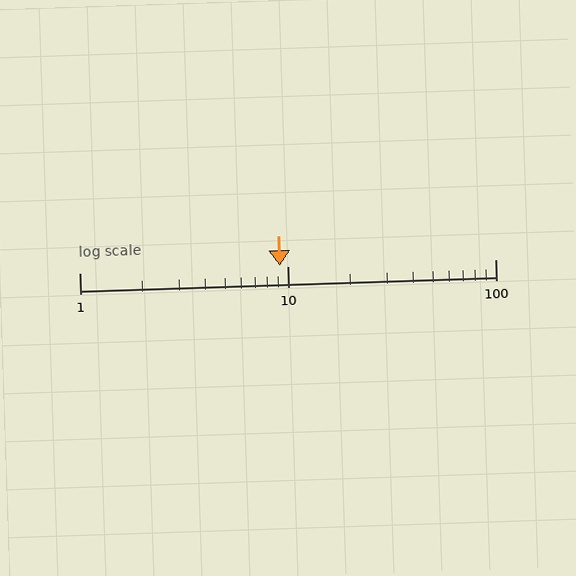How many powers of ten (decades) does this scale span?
The scale spans 2 decades, from 1 to 100.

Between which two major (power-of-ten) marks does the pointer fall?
The pointer is between 1 and 10.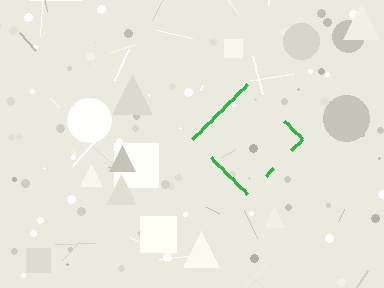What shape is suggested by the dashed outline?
The dashed outline suggests a diamond.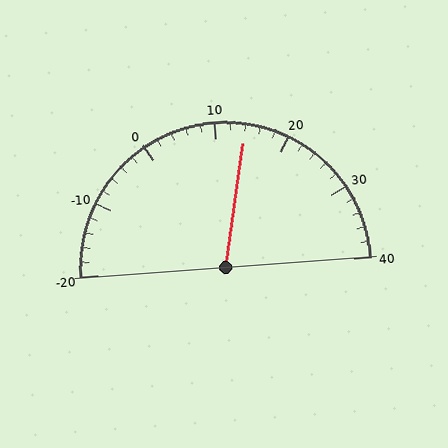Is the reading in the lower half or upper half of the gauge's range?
The reading is in the upper half of the range (-20 to 40).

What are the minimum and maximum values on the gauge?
The gauge ranges from -20 to 40.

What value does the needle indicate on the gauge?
The needle indicates approximately 14.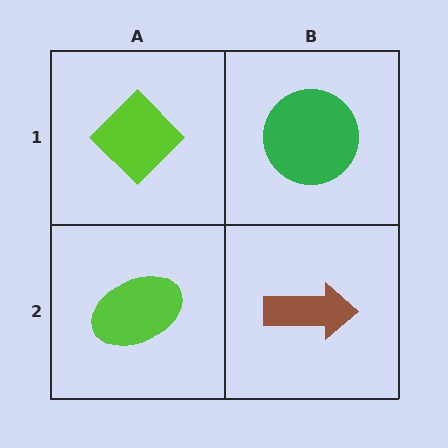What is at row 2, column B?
A brown arrow.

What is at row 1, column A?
A lime diamond.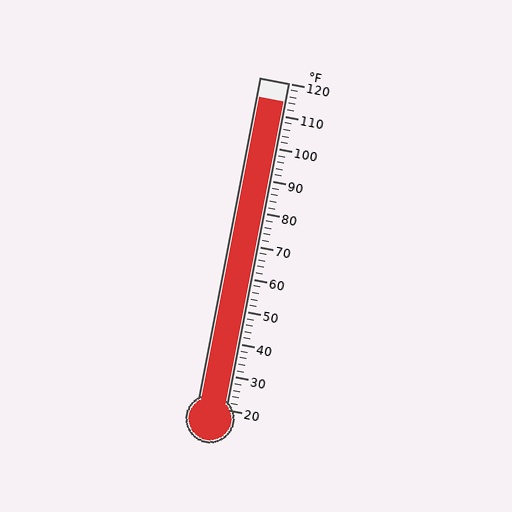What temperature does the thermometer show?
The thermometer shows approximately 114°F.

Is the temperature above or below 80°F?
The temperature is above 80°F.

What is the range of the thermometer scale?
The thermometer scale ranges from 20°F to 120°F.